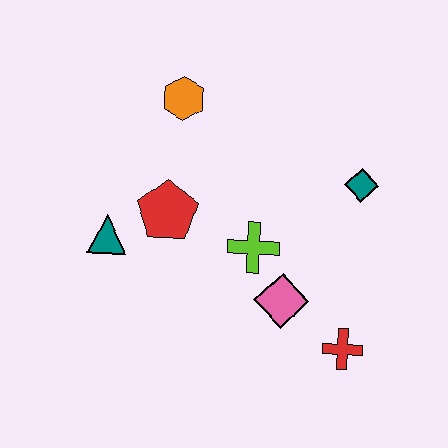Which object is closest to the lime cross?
The pink diamond is closest to the lime cross.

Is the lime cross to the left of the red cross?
Yes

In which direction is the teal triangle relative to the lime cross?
The teal triangle is to the left of the lime cross.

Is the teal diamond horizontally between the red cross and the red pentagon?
No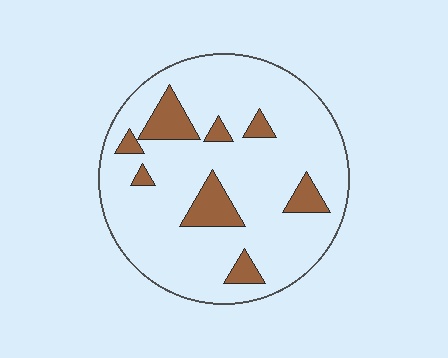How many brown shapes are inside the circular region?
8.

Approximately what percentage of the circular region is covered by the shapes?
Approximately 15%.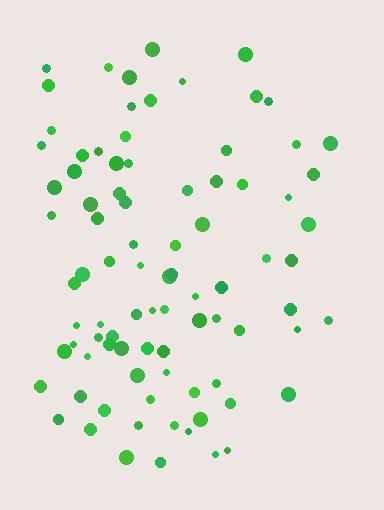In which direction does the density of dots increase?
From right to left, with the left side densest.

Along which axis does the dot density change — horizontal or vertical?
Horizontal.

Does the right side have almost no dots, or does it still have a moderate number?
Still a moderate number, just noticeably fewer than the left.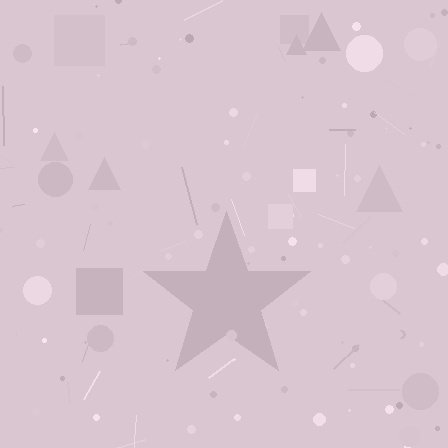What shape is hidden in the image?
A star is hidden in the image.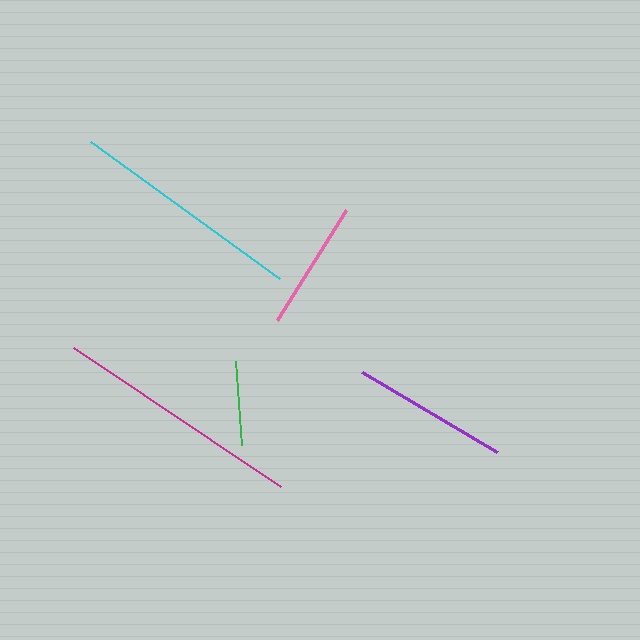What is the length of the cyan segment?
The cyan segment is approximately 234 pixels long.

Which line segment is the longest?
The magenta line is the longest at approximately 249 pixels.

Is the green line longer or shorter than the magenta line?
The magenta line is longer than the green line.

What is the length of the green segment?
The green segment is approximately 85 pixels long.